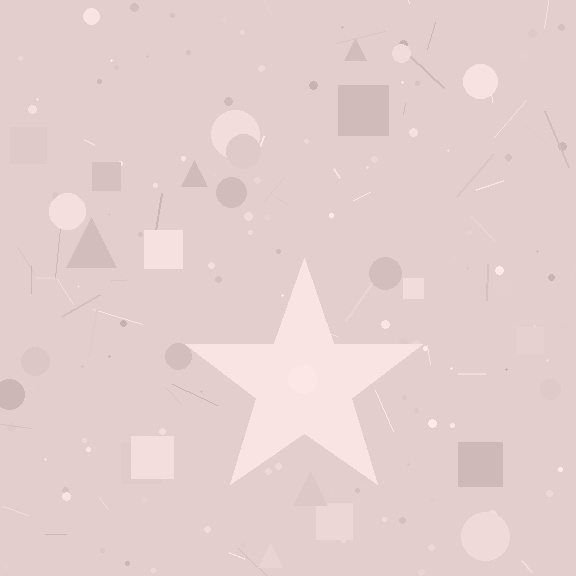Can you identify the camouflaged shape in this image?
The camouflaged shape is a star.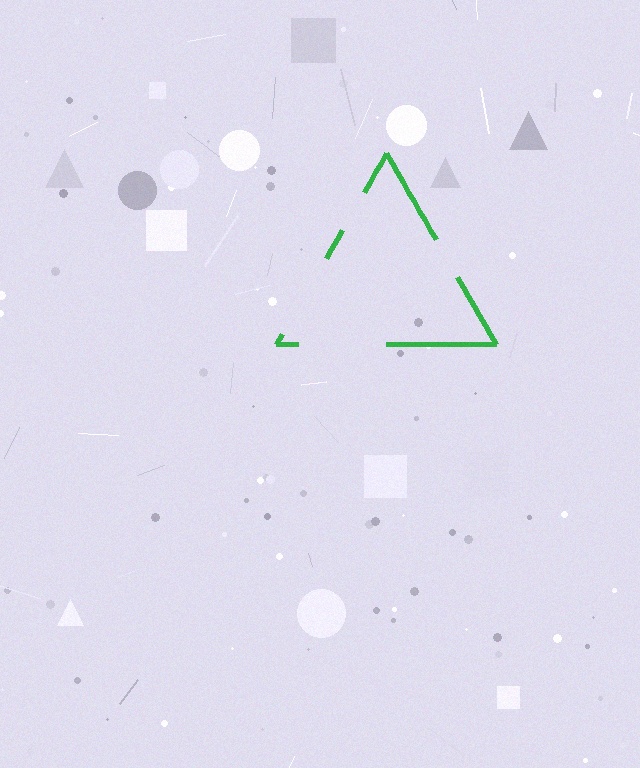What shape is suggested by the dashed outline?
The dashed outline suggests a triangle.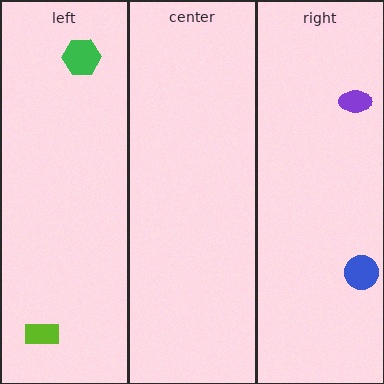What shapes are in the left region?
The lime rectangle, the green hexagon.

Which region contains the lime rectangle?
The left region.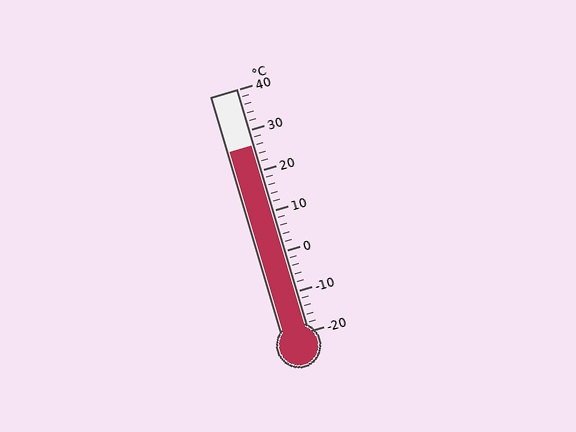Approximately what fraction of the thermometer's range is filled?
The thermometer is filled to approximately 75% of its range.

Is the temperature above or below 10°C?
The temperature is above 10°C.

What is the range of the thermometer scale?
The thermometer scale ranges from -20°C to 40°C.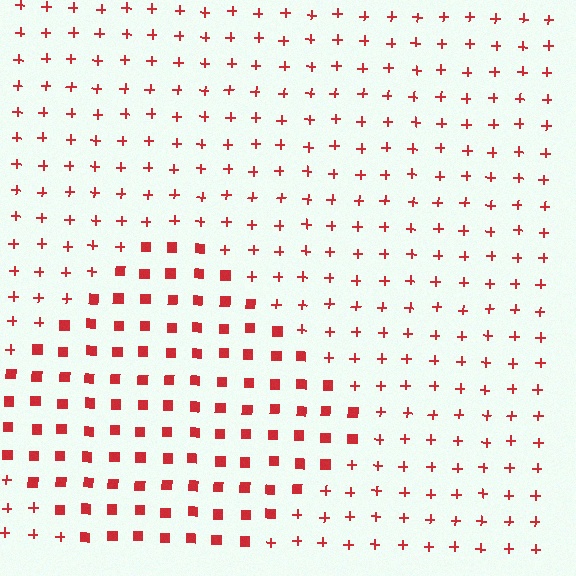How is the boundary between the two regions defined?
The boundary is defined by a change in element shape: squares inside vs. plus signs outside. All elements share the same color and spacing.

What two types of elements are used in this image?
The image uses squares inside the diamond region and plus signs outside it.